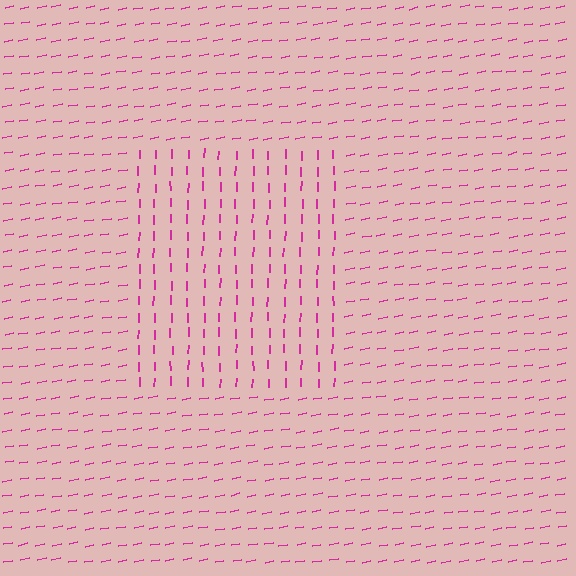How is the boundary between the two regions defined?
The boundary is defined purely by a change in line orientation (approximately 77 degrees difference). All lines are the same color and thickness.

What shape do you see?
I see a rectangle.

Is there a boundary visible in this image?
Yes, there is a texture boundary formed by a change in line orientation.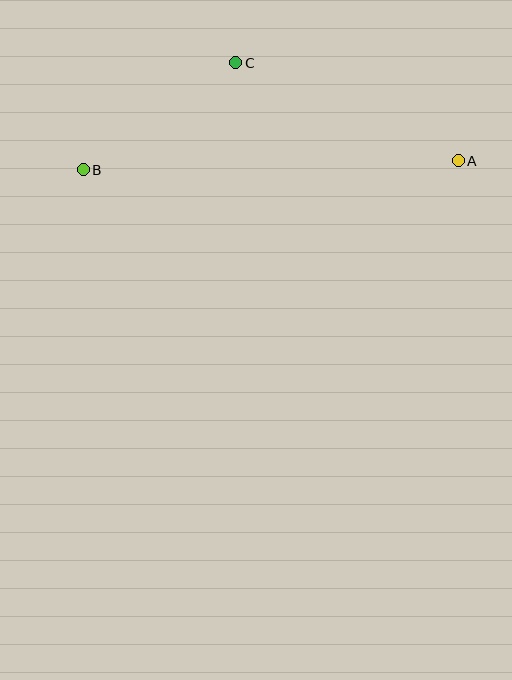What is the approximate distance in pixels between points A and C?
The distance between A and C is approximately 243 pixels.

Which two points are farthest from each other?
Points A and B are farthest from each other.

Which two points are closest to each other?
Points B and C are closest to each other.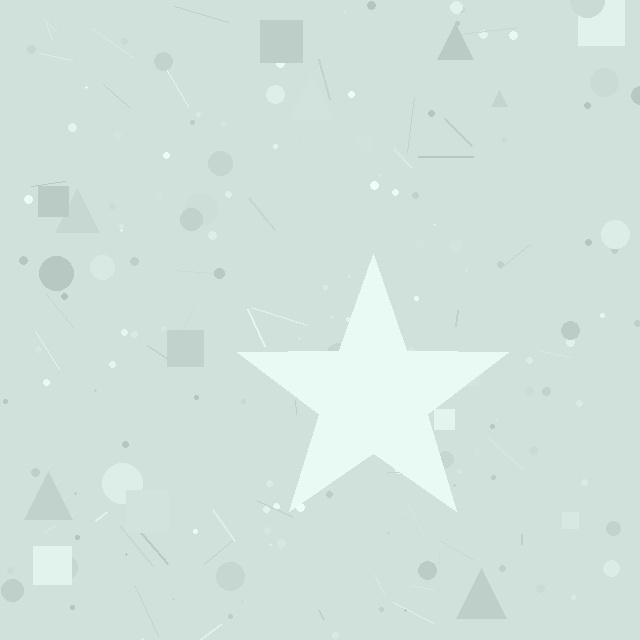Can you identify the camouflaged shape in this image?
The camouflaged shape is a star.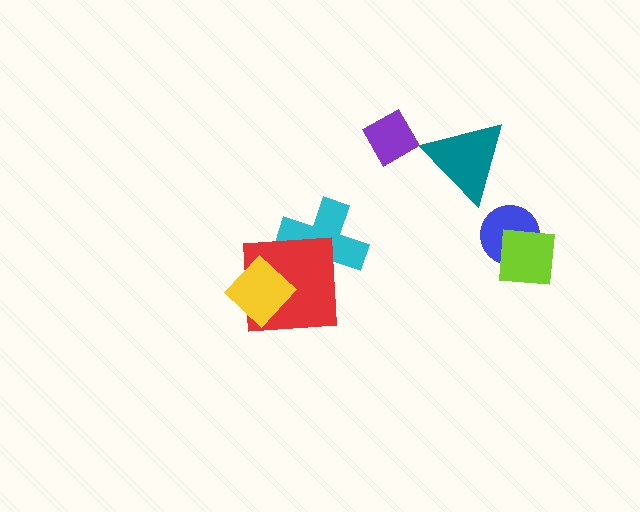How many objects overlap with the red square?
2 objects overlap with the red square.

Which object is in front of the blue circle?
The lime square is in front of the blue circle.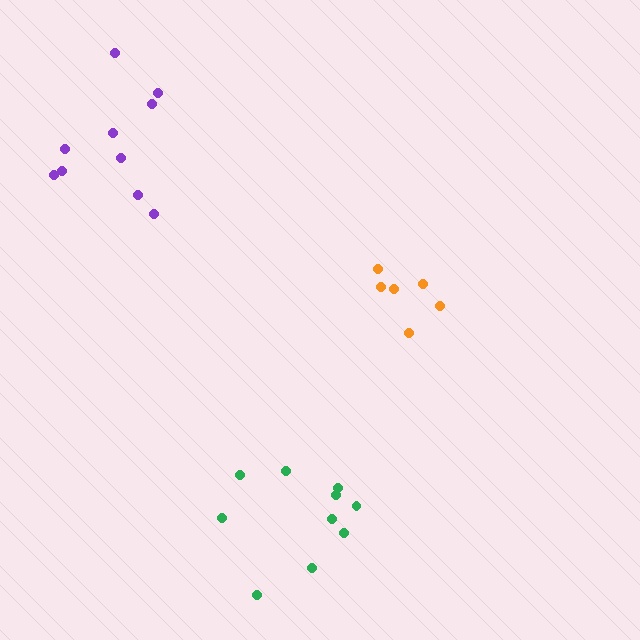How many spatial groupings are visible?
There are 3 spatial groupings.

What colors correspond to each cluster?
The clusters are colored: orange, green, purple.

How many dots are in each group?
Group 1: 6 dots, Group 2: 10 dots, Group 3: 10 dots (26 total).